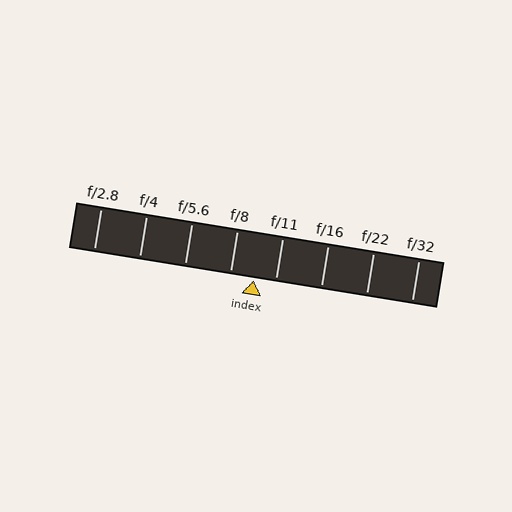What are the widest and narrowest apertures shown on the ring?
The widest aperture shown is f/2.8 and the narrowest is f/32.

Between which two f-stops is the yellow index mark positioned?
The index mark is between f/8 and f/11.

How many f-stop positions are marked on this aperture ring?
There are 8 f-stop positions marked.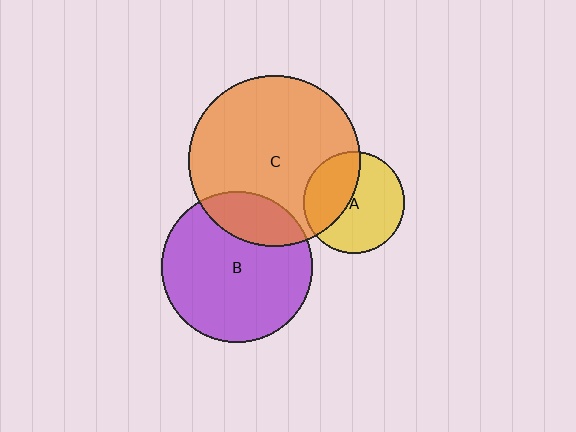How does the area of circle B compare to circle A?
Approximately 2.2 times.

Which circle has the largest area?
Circle C (orange).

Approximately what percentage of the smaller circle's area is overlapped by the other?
Approximately 20%.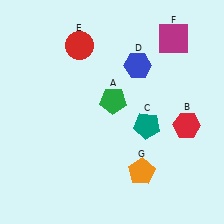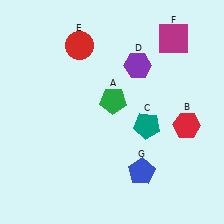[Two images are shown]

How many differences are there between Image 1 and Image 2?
There are 2 differences between the two images.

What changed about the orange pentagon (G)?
In Image 1, G is orange. In Image 2, it changed to blue.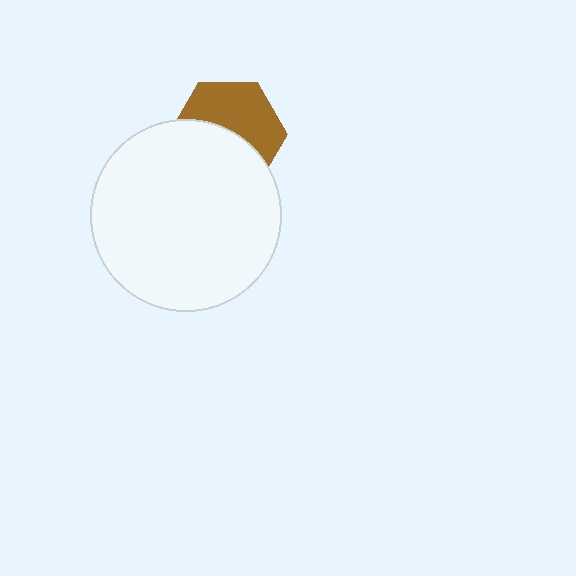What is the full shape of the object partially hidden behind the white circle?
The partially hidden object is a brown hexagon.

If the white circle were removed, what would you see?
You would see the complete brown hexagon.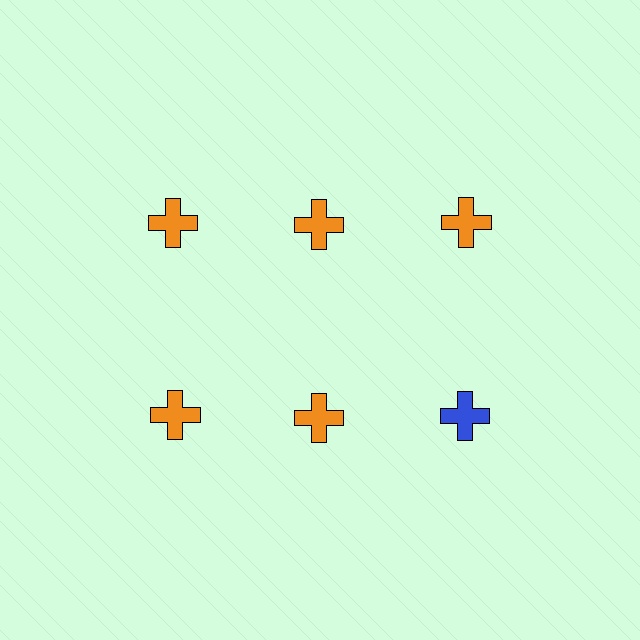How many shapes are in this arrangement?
There are 6 shapes arranged in a grid pattern.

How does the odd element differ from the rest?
It has a different color: blue instead of orange.